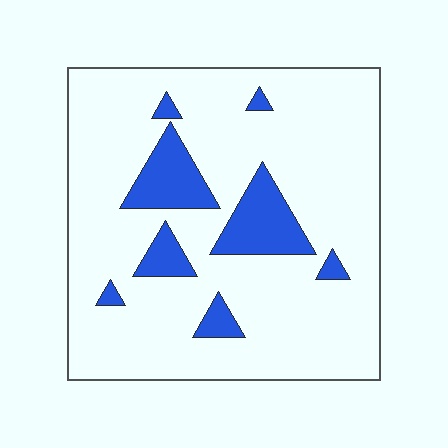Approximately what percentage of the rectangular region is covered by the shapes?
Approximately 15%.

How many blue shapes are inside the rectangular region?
8.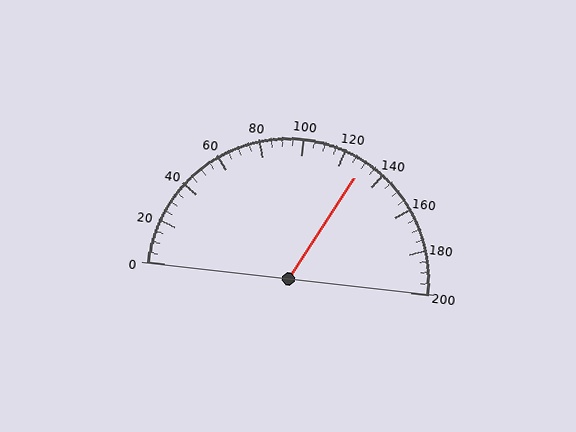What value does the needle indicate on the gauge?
The needle indicates approximately 130.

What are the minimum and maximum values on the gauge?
The gauge ranges from 0 to 200.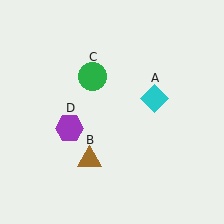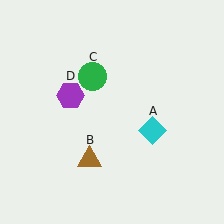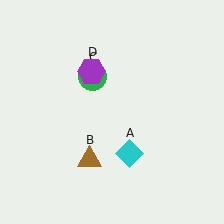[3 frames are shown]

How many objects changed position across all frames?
2 objects changed position: cyan diamond (object A), purple hexagon (object D).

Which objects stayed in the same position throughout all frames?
Brown triangle (object B) and green circle (object C) remained stationary.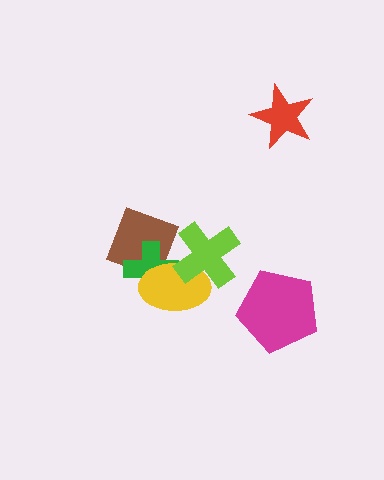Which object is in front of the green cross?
The yellow ellipse is in front of the green cross.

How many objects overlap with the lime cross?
1 object overlaps with the lime cross.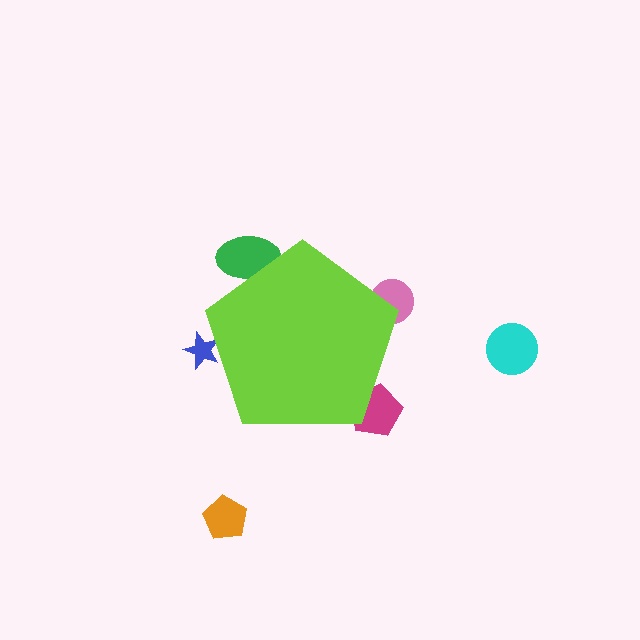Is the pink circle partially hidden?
Yes, the pink circle is partially hidden behind the lime pentagon.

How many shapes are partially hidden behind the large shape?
4 shapes are partially hidden.